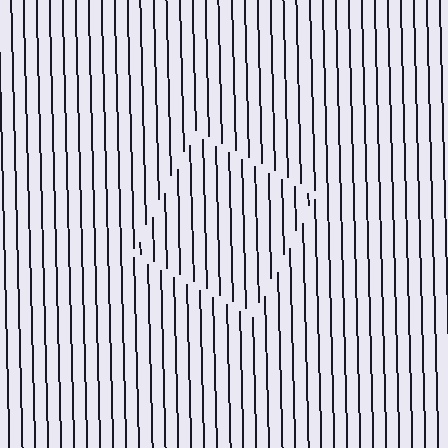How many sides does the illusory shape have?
4 sides — the line-ends trace a square.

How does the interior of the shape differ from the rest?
The interior of the shape contains the same grating, shifted by half a period — the contour is defined by the phase discontinuity where line-ends from the inner and outer gratings abut.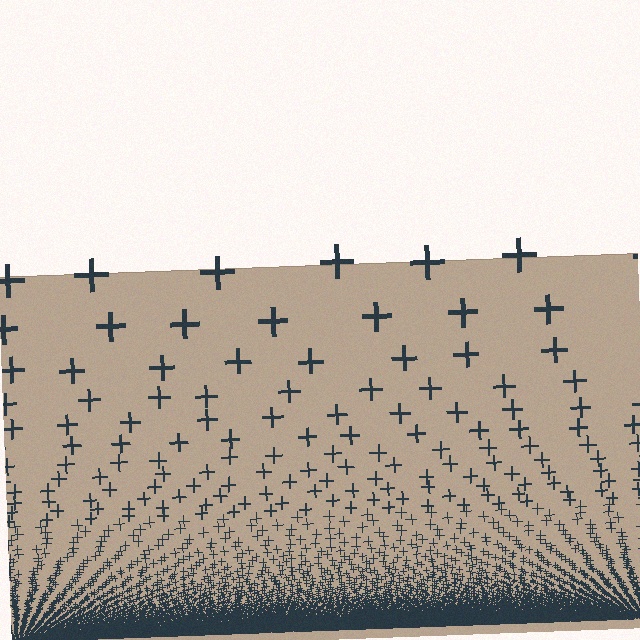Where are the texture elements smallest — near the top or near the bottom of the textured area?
Near the bottom.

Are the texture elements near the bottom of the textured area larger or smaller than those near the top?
Smaller. The gradient is inverted — elements near the bottom are smaller and denser.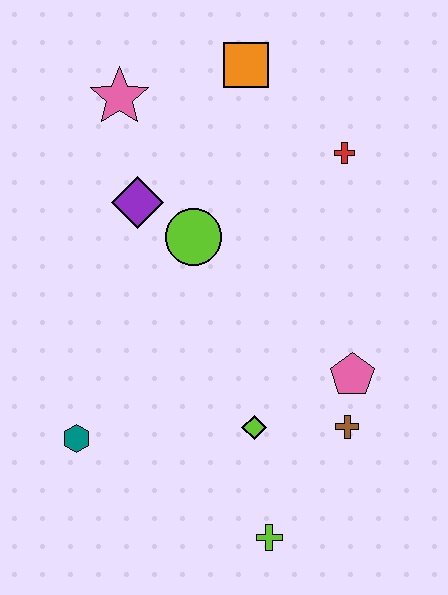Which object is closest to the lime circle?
The purple diamond is closest to the lime circle.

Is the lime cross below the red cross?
Yes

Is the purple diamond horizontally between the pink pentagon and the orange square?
No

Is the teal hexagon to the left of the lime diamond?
Yes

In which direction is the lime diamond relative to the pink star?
The lime diamond is below the pink star.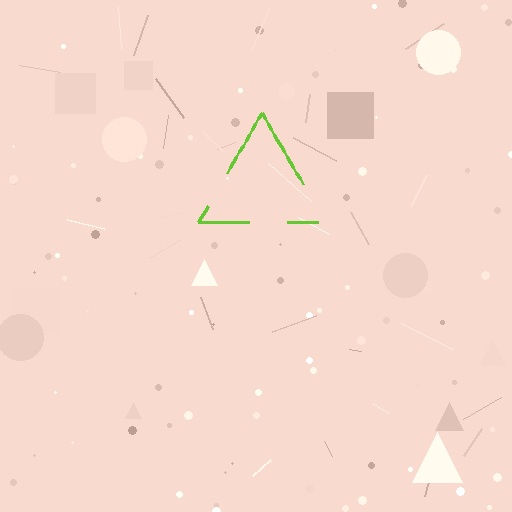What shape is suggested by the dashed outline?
The dashed outline suggests a triangle.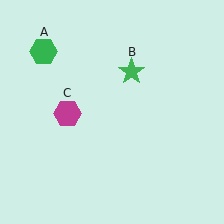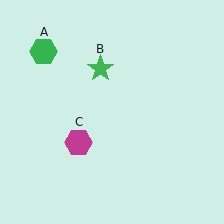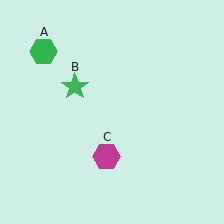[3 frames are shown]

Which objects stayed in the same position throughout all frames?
Green hexagon (object A) remained stationary.